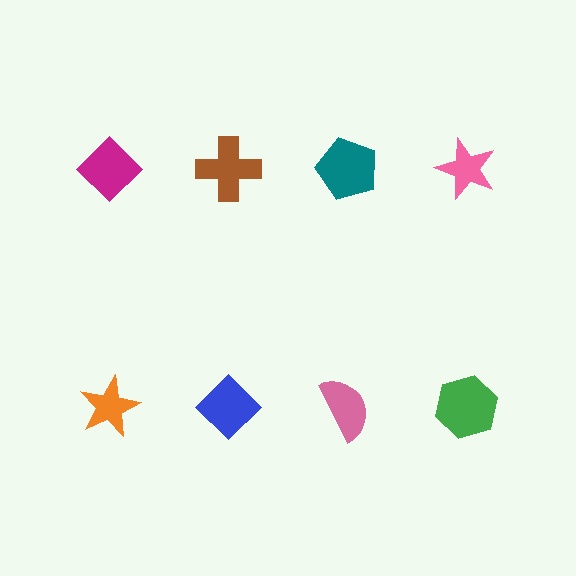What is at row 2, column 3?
A pink semicircle.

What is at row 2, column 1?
An orange star.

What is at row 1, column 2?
A brown cross.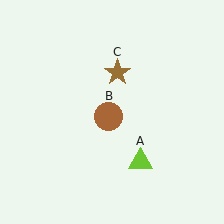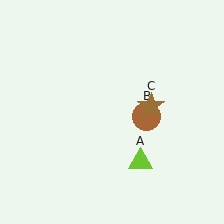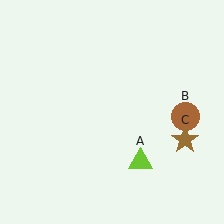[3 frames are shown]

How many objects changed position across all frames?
2 objects changed position: brown circle (object B), brown star (object C).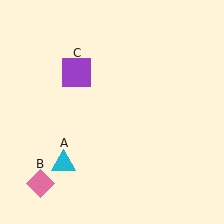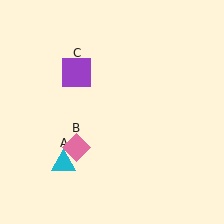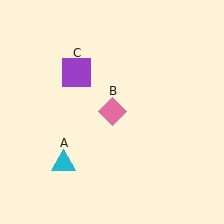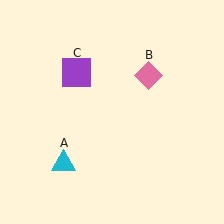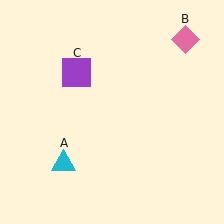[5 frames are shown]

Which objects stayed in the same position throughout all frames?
Cyan triangle (object A) and purple square (object C) remained stationary.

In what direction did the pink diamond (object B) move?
The pink diamond (object B) moved up and to the right.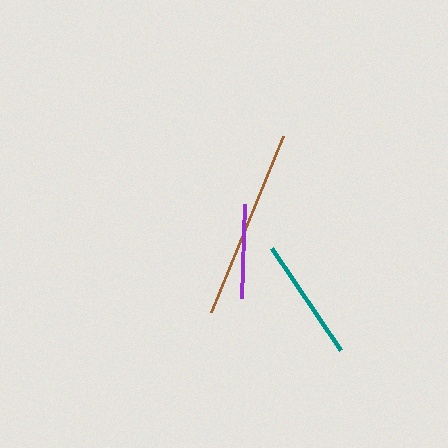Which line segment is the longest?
The brown line is the longest at approximately 190 pixels.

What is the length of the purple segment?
The purple segment is approximately 94 pixels long.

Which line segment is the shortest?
The purple line is the shortest at approximately 94 pixels.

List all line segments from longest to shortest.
From longest to shortest: brown, teal, purple.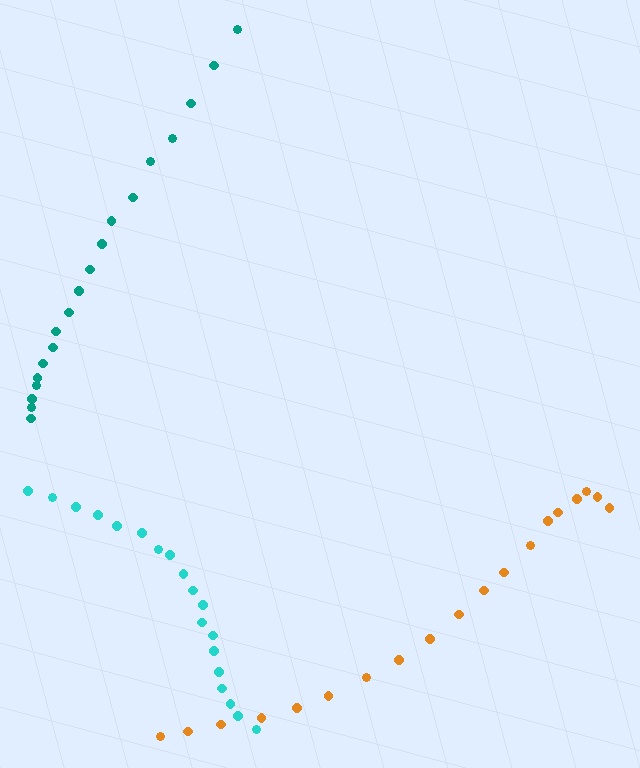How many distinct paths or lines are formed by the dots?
There are 3 distinct paths.